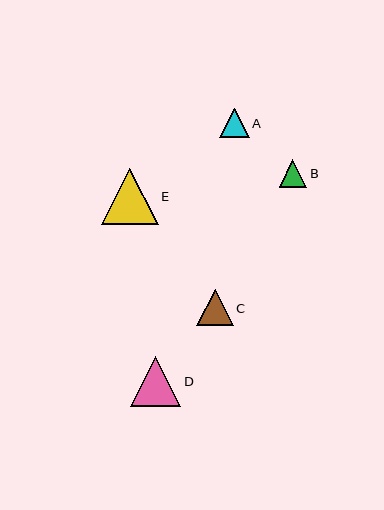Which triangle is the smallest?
Triangle B is the smallest with a size of approximately 27 pixels.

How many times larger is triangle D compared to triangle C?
Triangle D is approximately 1.4 times the size of triangle C.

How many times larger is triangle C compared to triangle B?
Triangle C is approximately 1.3 times the size of triangle B.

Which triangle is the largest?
Triangle E is the largest with a size of approximately 56 pixels.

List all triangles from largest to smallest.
From largest to smallest: E, D, C, A, B.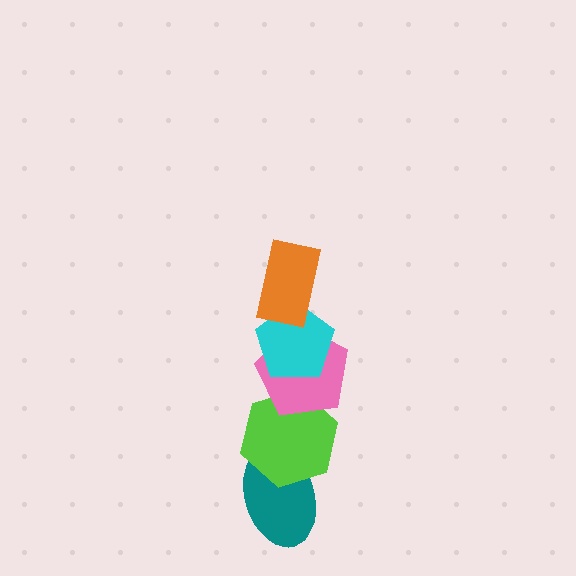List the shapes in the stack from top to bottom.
From top to bottom: the orange rectangle, the cyan pentagon, the pink pentagon, the lime hexagon, the teal ellipse.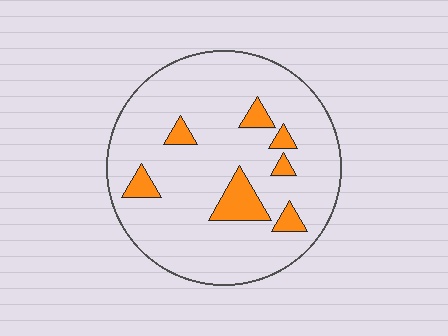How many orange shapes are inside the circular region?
7.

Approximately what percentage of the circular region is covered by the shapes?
Approximately 10%.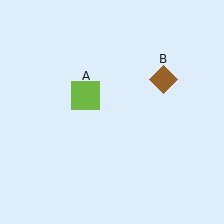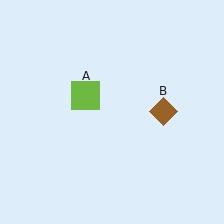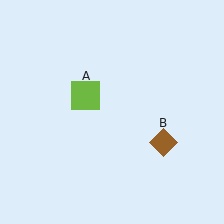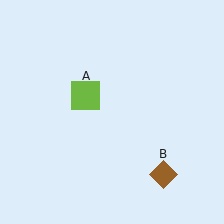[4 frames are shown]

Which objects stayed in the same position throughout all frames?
Lime square (object A) remained stationary.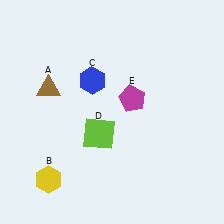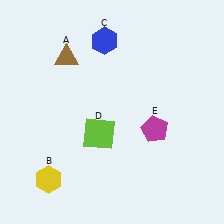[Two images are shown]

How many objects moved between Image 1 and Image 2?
3 objects moved between the two images.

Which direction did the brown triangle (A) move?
The brown triangle (A) moved up.